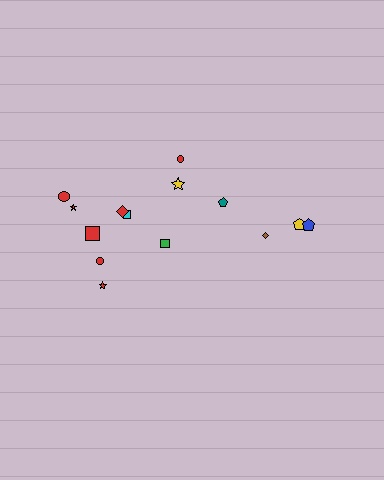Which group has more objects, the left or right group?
The left group.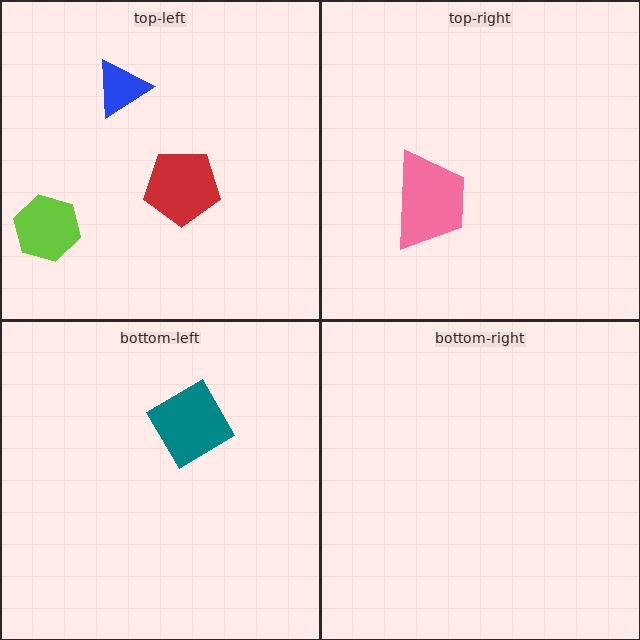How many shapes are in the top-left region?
3.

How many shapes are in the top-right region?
1.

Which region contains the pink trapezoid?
The top-right region.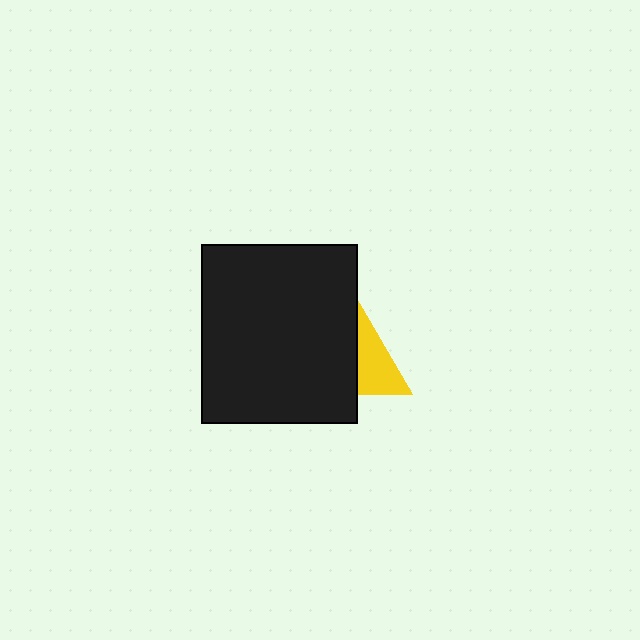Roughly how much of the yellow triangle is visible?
A small part of it is visible (roughly 37%).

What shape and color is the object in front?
The object in front is a black rectangle.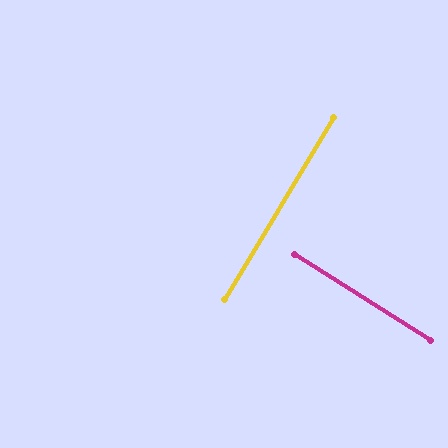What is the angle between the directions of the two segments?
Approximately 89 degrees.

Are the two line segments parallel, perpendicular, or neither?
Perpendicular — they meet at approximately 89°.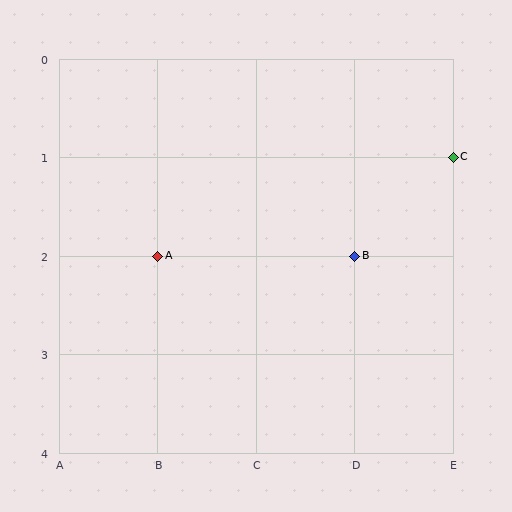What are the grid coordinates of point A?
Point A is at grid coordinates (B, 2).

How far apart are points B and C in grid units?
Points B and C are 1 column and 1 row apart (about 1.4 grid units diagonally).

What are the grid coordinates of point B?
Point B is at grid coordinates (D, 2).